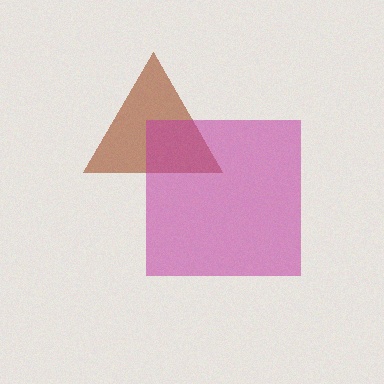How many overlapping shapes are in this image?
There are 2 overlapping shapes in the image.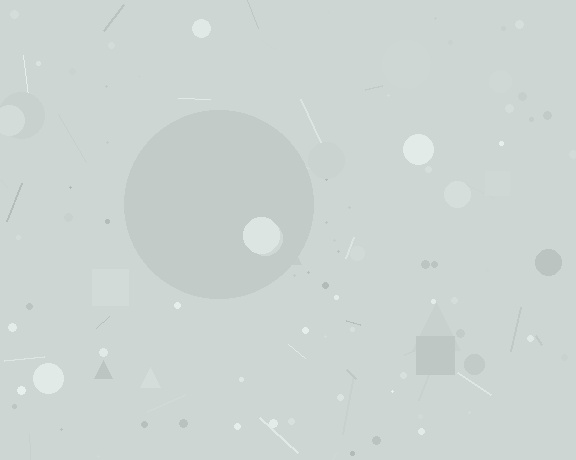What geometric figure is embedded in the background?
A circle is embedded in the background.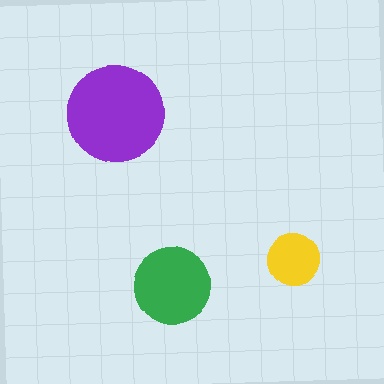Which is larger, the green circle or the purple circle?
The purple one.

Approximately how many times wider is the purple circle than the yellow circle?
About 2 times wider.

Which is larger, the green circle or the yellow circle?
The green one.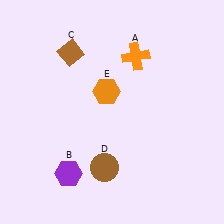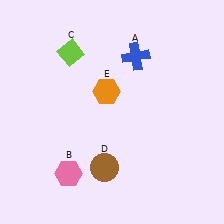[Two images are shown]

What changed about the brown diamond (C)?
In Image 1, C is brown. In Image 2, it changed to lime.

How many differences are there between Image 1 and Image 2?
There are 3 differences between the two images.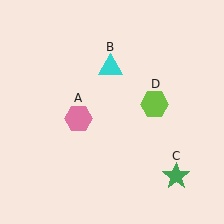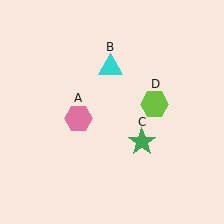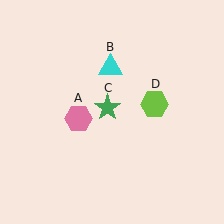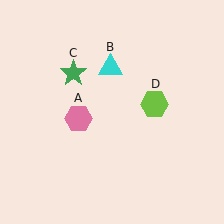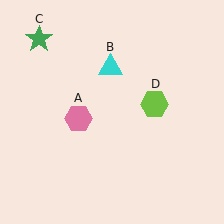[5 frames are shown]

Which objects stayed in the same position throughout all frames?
Pink hexagon (object A) and cyan triangle (object B) and lime hexagon (object D) remained stationary.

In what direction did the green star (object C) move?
The green star (object C) moved up and to the left.